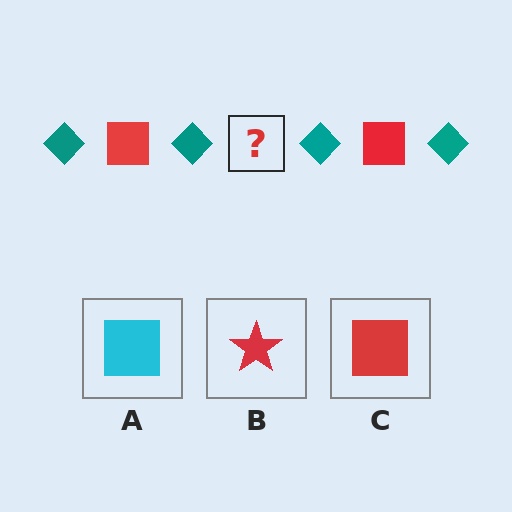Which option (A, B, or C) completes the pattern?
C.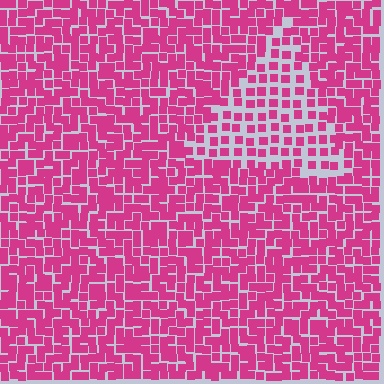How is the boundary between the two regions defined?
The boundary is defined by a change in element density (approximately 1.9x ratio). All elements are the same color, size, and shape.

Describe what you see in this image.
The image contains small magenta elements arranged at two different densities. A triangle-shaped region is visible where the elements are less densely packed than the surrounding area.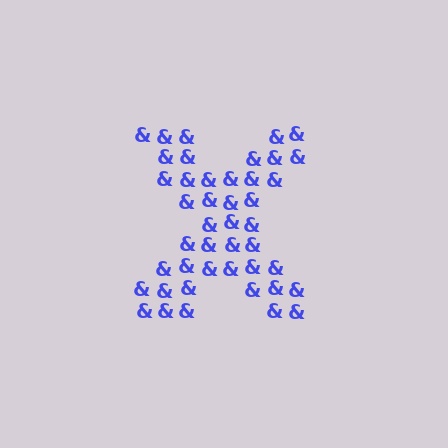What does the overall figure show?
The overall figure shows the letter X.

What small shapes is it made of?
It is made of small ampersands.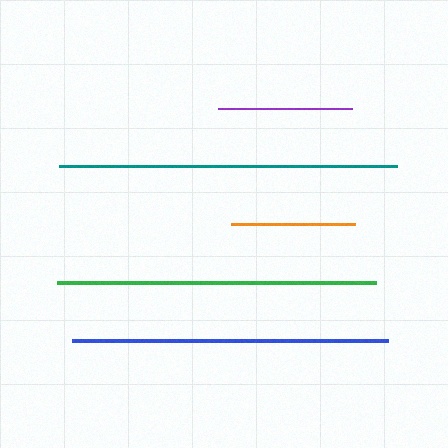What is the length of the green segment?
The green segment is approximately 319 pixels long.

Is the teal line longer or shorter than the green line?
The teal line is longer than the green line.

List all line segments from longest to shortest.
From longest to shortest: teal, green, blue, purple, orange.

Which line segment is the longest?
The teal line is the longest at approximately 338 pixels.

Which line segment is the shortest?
The orange line is the shortest at approximately 124 pixels.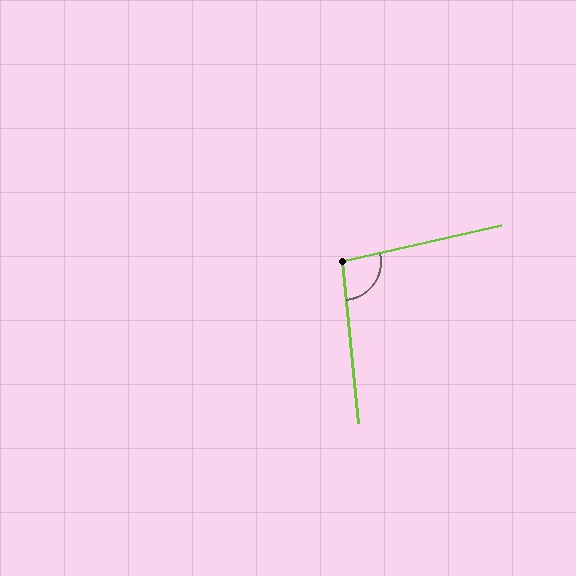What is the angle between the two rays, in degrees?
Approximately 97 degrees.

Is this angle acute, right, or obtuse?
It is obtuse.